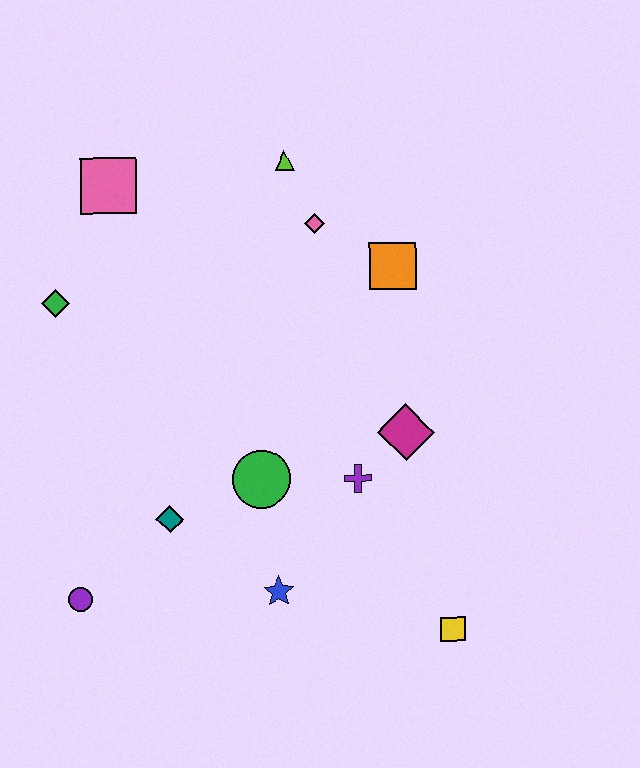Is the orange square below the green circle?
No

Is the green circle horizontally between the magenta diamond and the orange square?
No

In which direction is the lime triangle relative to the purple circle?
The lime triangle is above the purple circle.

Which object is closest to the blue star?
The green circle is closest to the blue star.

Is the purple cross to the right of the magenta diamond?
No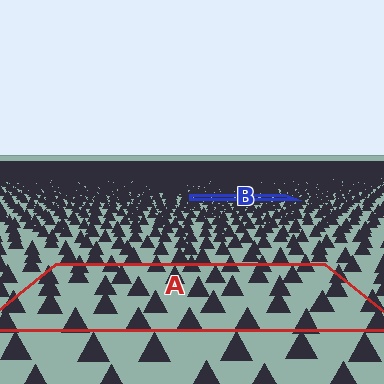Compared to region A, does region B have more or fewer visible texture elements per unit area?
Region B has more texture elements per unit area — they are packed more densely because it is farther away.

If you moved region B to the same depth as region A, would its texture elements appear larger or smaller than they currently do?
They would appear larger. At a closer depth, the same texture elements are projected at a bigger on-screen size.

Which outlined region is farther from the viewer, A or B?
Region B is farther from the viewer — the texture elements inside it appear smaller and more densely packed.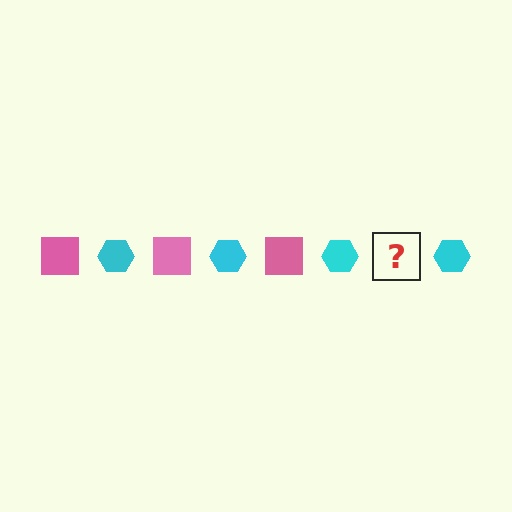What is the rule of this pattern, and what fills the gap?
The rule is that the pattern alternates between pink square and cyan hexagon. The gap should be filled with a pink square.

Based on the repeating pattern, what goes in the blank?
The blank should be a pink square.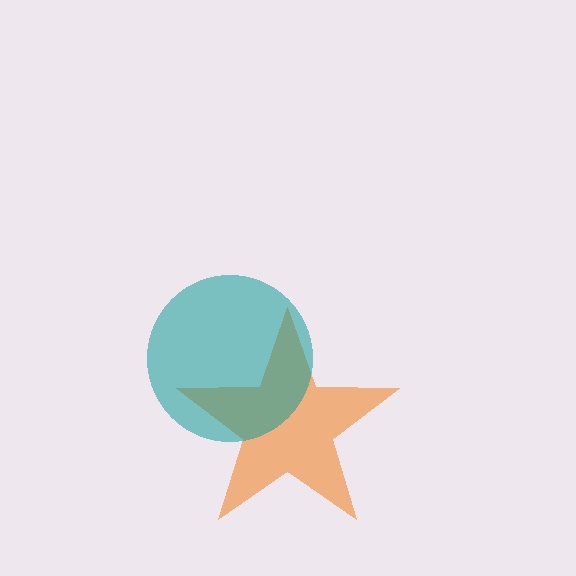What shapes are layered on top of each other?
The layered shapes are: an orange star, a teal circle.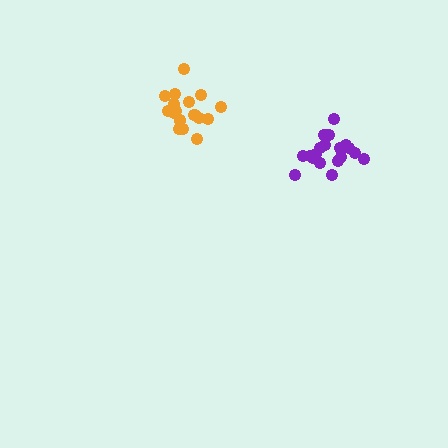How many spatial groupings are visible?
There are 2 spatial groupings.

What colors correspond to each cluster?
The clusters are colored: purple, orange.